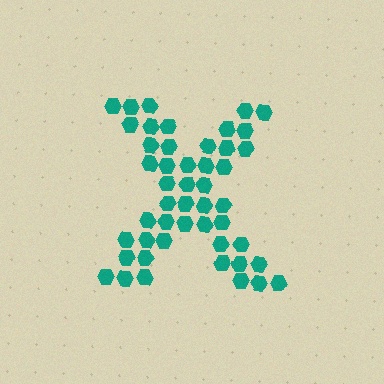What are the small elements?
The small elements are hexagons.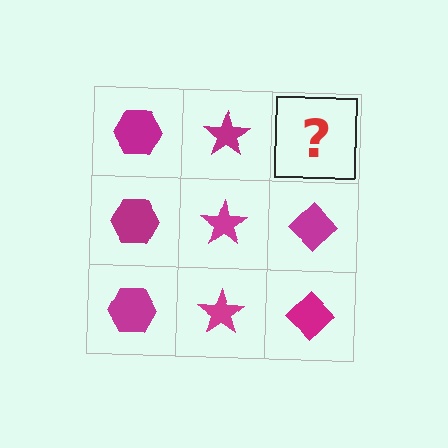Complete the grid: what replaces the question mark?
The question mark should be replaced with a magenta diamond.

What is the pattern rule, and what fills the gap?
The rule is that each column has a consistent shape. The gap should be filled with a magenta diamond.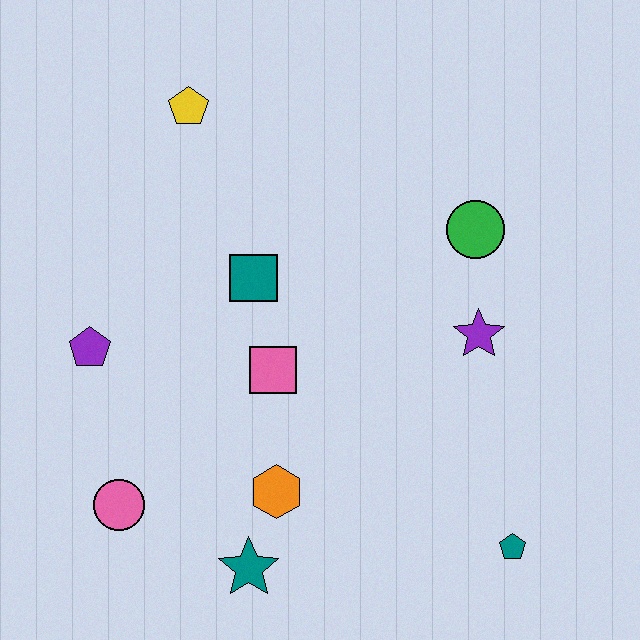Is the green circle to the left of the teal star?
No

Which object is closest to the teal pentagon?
The purple star is closest to the teal pentagon.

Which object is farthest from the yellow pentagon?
The teal pentagon is farthest from the yellow pentagon.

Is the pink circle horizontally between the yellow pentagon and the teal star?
No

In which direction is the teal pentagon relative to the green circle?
The teal pentagon is below the green circle.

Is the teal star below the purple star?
Yes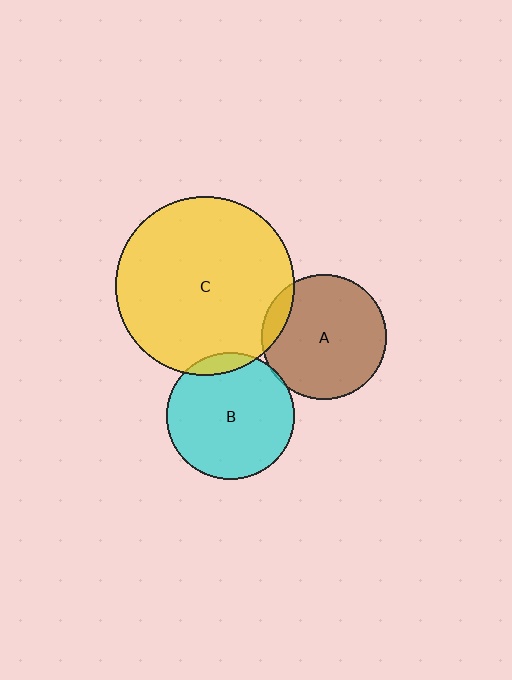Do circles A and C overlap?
Yes.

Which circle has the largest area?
Circle C (yellow).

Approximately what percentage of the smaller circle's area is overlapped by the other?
Approximately 10%.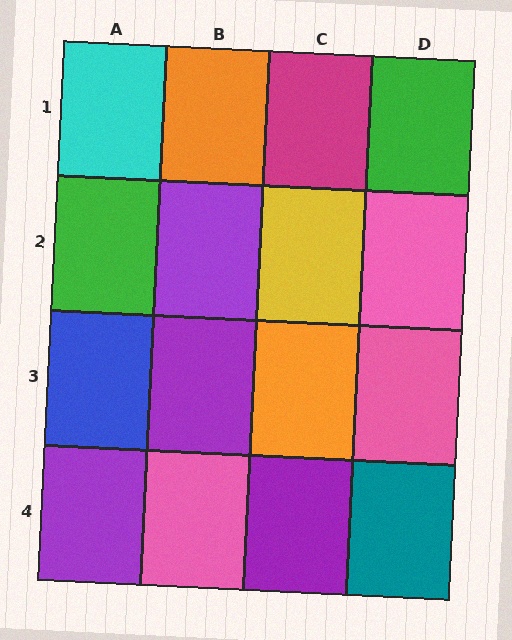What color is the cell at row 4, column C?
Purple.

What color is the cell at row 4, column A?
Purple.